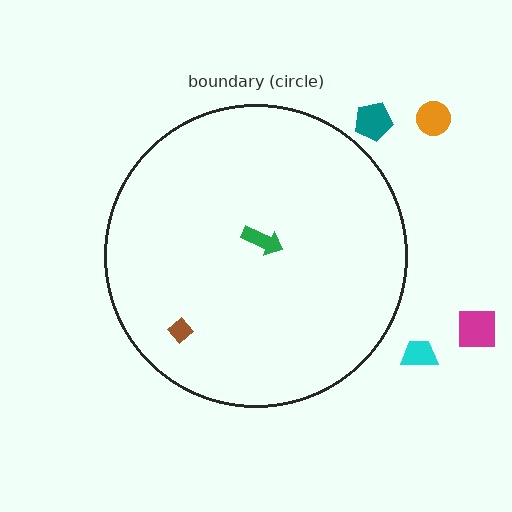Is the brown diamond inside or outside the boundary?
Inside.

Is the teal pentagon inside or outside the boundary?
Outside.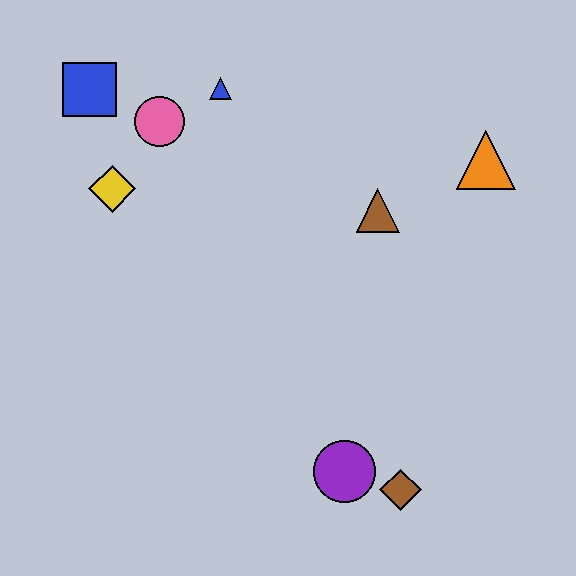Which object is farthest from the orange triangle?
The blue square is farthest from the orange triangle.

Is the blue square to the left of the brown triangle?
Yes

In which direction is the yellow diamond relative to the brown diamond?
The yellow diamond is above the brown diamond.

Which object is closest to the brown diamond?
The purple circle is closest to the brown diamond.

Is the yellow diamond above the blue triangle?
No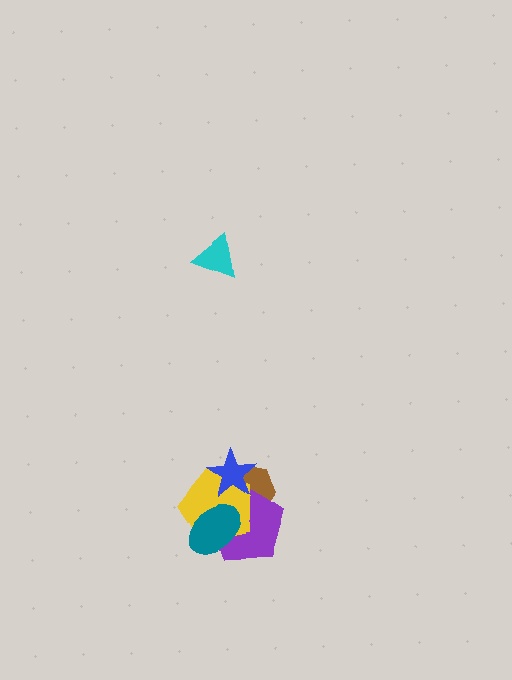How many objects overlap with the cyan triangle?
0 objects overlap with the cyan triangle.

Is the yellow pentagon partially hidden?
Yes, it is partially covered by another shape.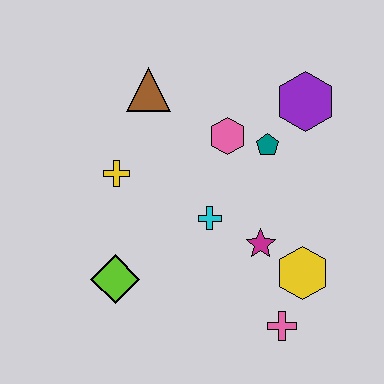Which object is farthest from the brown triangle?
The pink cross is farthest from the brown triangle.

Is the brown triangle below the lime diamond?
No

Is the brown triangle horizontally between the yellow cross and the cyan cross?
Yes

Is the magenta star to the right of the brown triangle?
Yes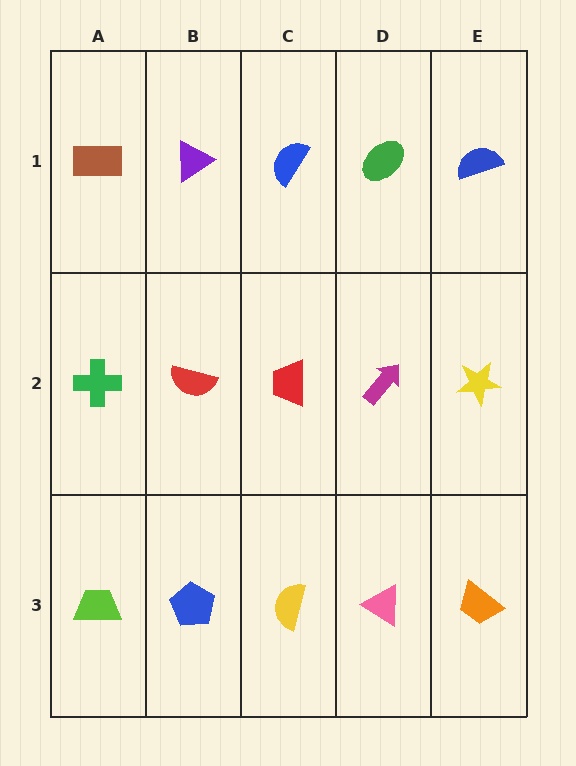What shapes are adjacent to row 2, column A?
A brown rectangle (row 1, column A), a lime trapezoid (row 3, column A), a red semicircle (row 2, column B).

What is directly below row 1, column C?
A red trapezoid.